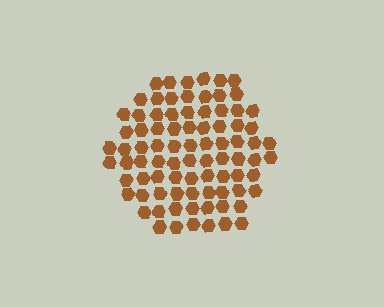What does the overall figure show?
The overall figure shows a hexagon.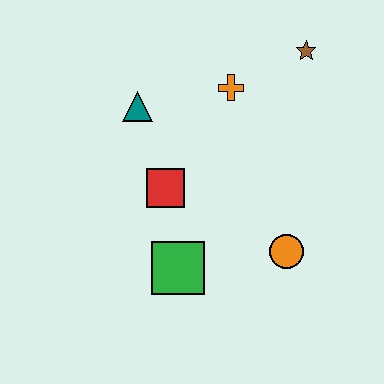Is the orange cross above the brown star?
No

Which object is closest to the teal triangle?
The red square is closest to the teal triangle.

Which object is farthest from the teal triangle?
The orange circle is farthest from the teal triangle.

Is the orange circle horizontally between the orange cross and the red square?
No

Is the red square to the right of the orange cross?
No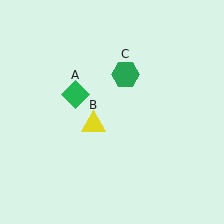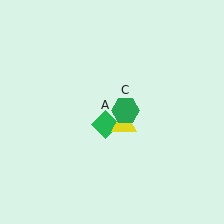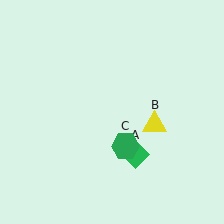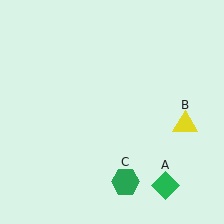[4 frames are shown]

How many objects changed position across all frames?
3 objects changed position: green diamond (object A), yellow triangle (object B), green hexagon (object C).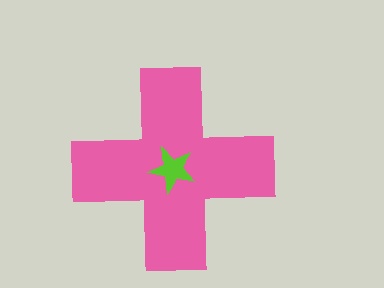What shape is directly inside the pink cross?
The lime star.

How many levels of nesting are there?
2.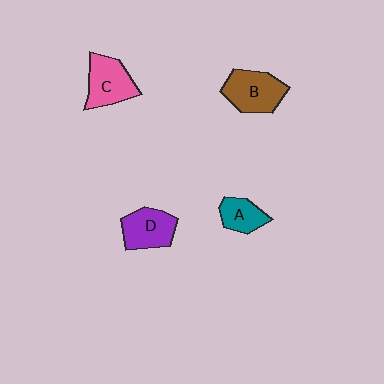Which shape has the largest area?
Shape B (brown).